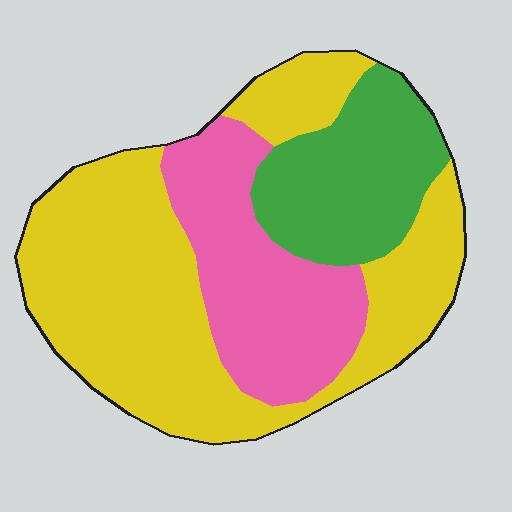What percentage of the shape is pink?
Pink covers about 25% of the shape.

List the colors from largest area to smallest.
From largest to smallest: yellow, pink, green.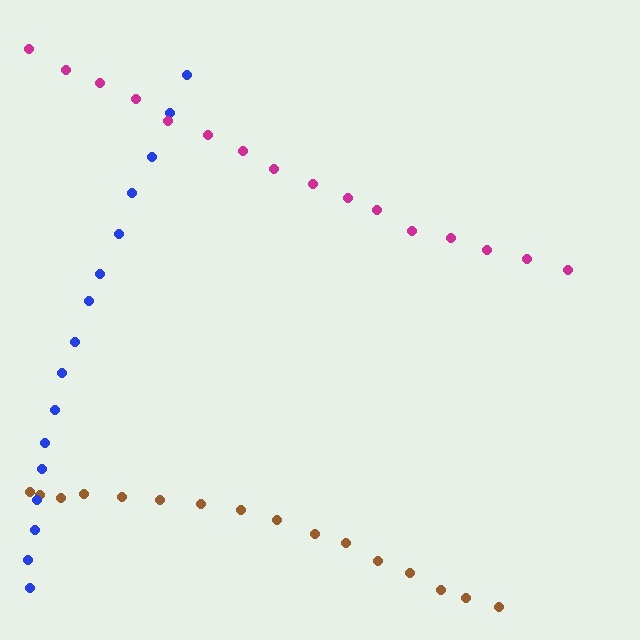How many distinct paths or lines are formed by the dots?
There are 3 distinct paths.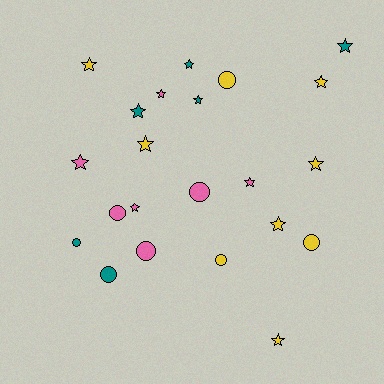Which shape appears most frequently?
Star, with 14 objects.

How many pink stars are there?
There are 4 pink stars.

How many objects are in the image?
There are 22 objects.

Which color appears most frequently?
Yellow, with 9 objects.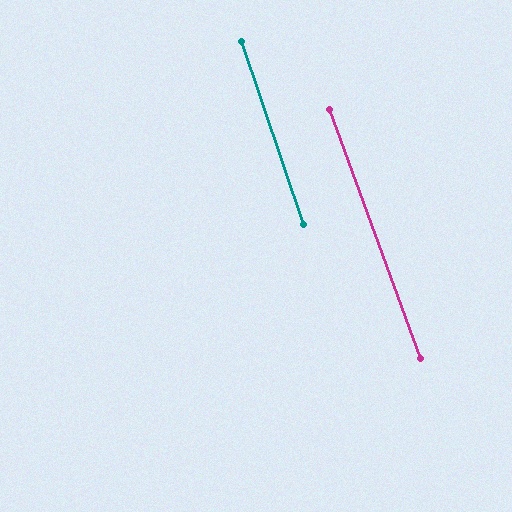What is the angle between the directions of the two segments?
Approximately 2 degrees.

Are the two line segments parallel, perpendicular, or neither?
Parallel — their directions differ by only 1.6°.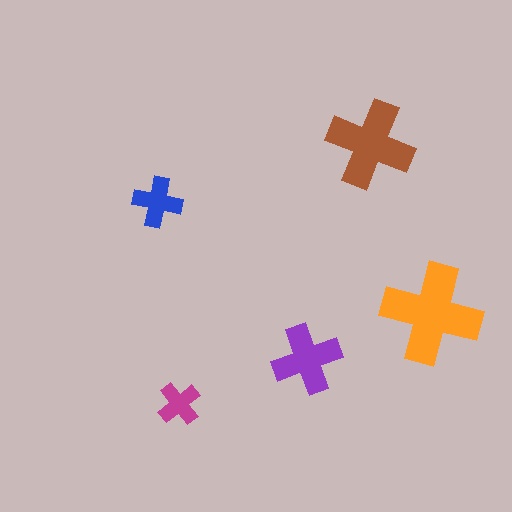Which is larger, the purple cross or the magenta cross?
The purple one.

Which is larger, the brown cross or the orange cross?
The orange one.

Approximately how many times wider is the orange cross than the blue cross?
About 2 times wider.